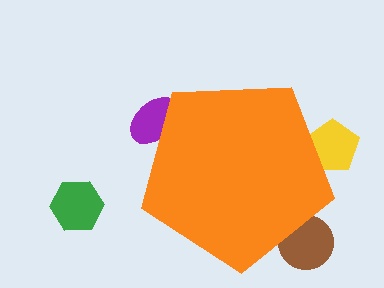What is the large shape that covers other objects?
An orange pentagon.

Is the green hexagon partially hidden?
No, the green hexagon is fully visible.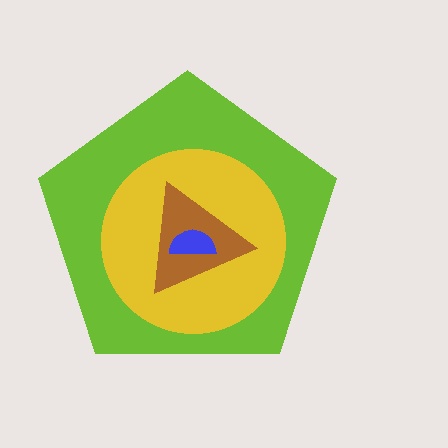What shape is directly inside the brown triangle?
The blue semicircle.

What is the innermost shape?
The blue semicircle.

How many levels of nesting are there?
4.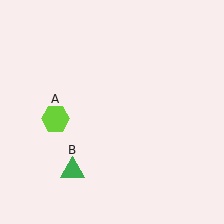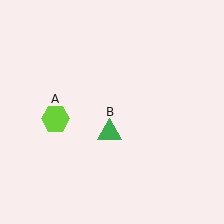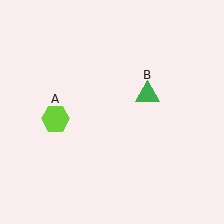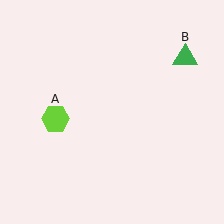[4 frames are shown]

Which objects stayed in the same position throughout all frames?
Lime hexagon (object A) remained stationary.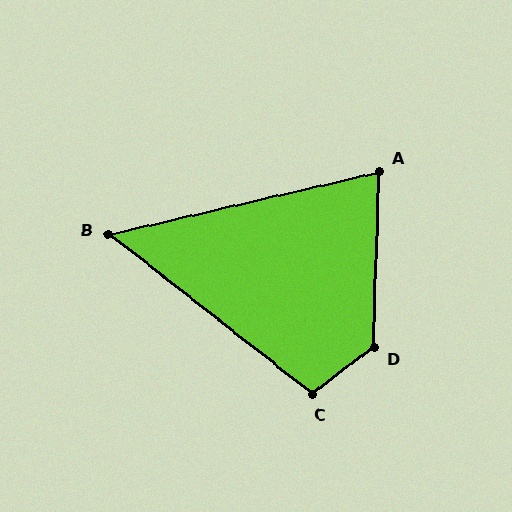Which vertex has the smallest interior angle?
B, at approximately 51 degrees.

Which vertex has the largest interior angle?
D, at approximately 129 degrees.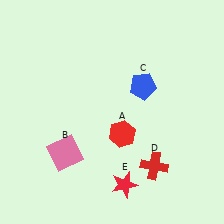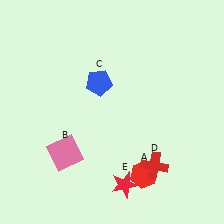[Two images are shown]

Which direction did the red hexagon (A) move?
The red hexagon (A) moved down.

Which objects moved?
The objects that moved are: the red hexagon (A), the blue pentagon (C).